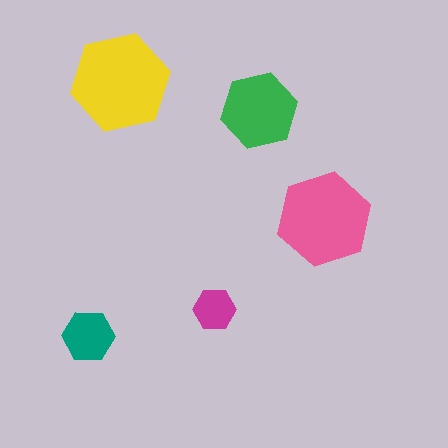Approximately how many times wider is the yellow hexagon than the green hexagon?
About 1.5 times wider.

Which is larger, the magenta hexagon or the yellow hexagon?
The yellow one.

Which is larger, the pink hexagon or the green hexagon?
The pink one.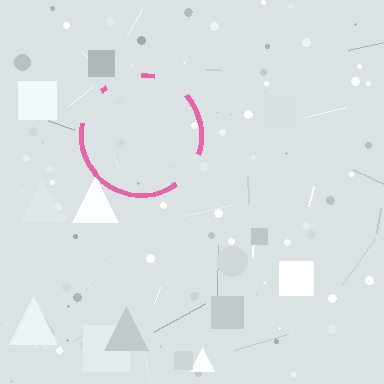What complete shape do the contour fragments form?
The contour fragments form a circle.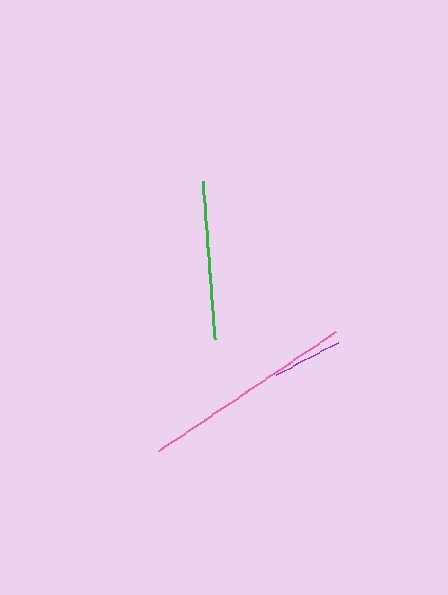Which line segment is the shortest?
The purple line is the shortest at approximately 69 pixels.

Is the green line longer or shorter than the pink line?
The pink line is longer than the green line.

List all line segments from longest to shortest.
From longest to shortest: pink, green, purple.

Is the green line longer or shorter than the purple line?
The green line is longer than the purple line.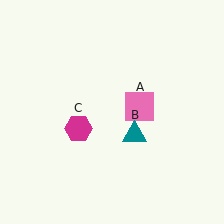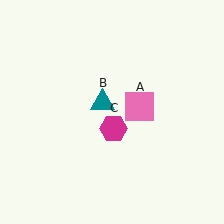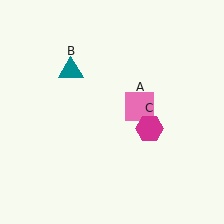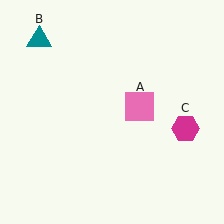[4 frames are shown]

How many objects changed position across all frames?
2 objects changed position: teal triangle (object B), magenta hexagon (object C).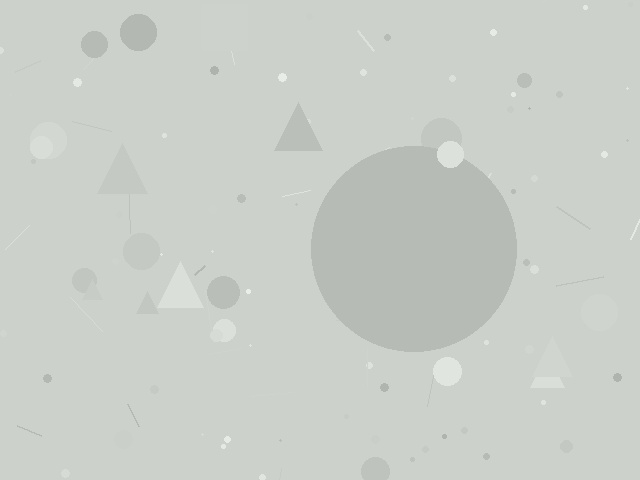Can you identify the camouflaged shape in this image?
The camouflaged shape is a circle.